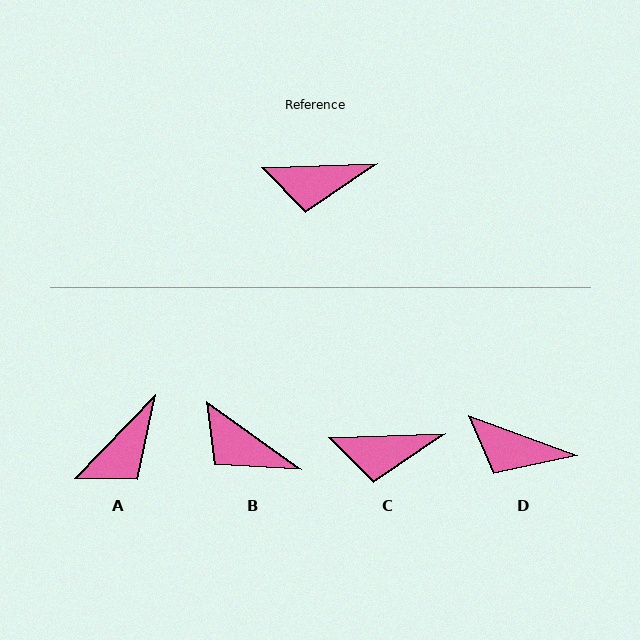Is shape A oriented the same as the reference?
No, it is off by about 44 degrees.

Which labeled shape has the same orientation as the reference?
C.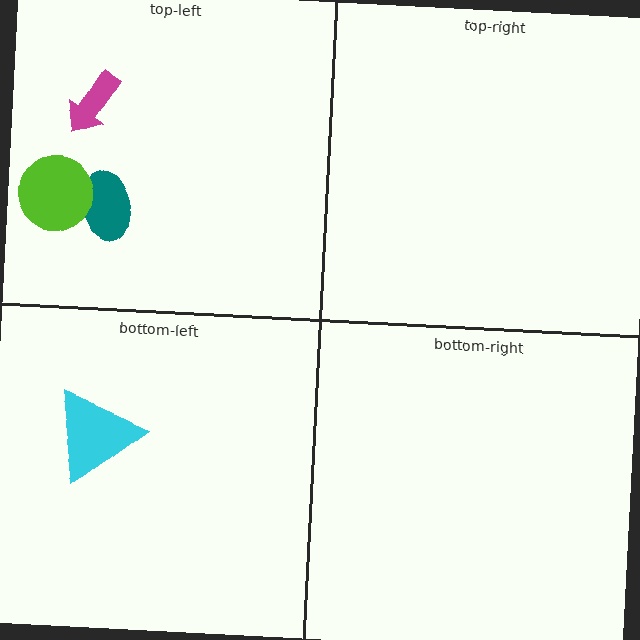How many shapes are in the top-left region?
3.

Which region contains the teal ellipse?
The top-left region.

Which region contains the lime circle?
The top-left region.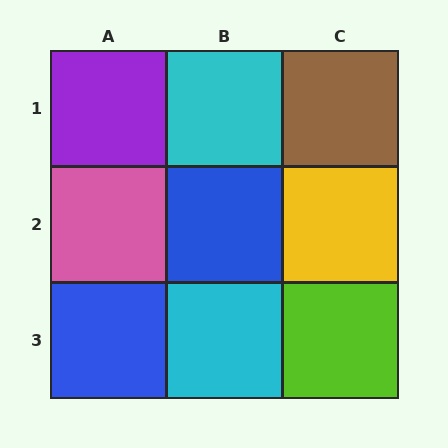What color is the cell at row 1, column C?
Brown.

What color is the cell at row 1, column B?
Cyan.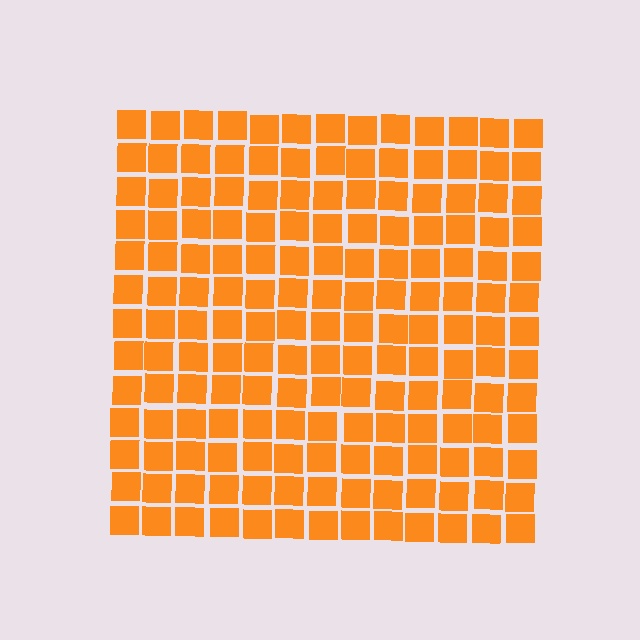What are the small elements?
The small elements are squares.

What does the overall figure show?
The overall figure shows a square.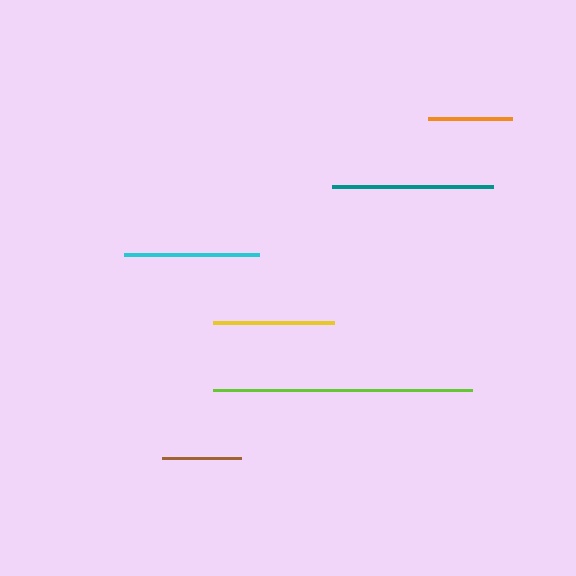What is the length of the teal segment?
The teal segment is approximately 161 pixels long.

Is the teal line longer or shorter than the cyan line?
The teal line is longer than the cyan line.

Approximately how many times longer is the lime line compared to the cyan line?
The lime line is approximately 1.9 times the length of the cyan line.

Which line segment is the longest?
The lime line is the longest at approximately 259 pixels.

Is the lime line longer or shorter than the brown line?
The lime line is longer than the brown line.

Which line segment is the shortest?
The brown line is the shortest at approximately 79 pixels.